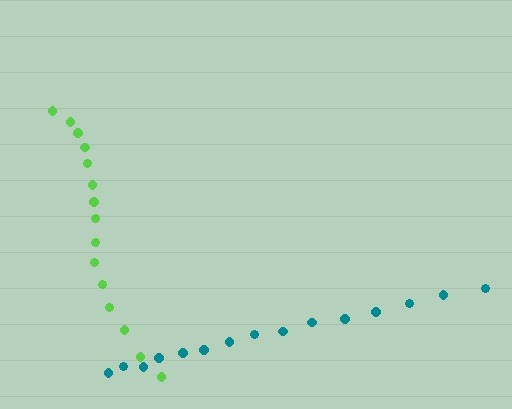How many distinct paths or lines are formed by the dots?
There are 2 distinct paths.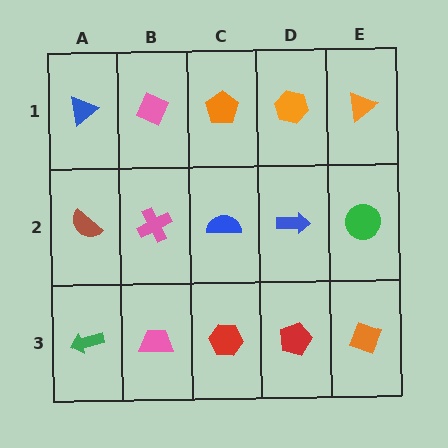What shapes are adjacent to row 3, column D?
A blue arrow (row 2, column D), a red hexagon (row 3, column C), an orange diamond (row 3, column E).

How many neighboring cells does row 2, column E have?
3.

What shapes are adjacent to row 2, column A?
A blue triangle (row 1, column A), a green arrow (row 3, column A), a pink cross (row 2, column B).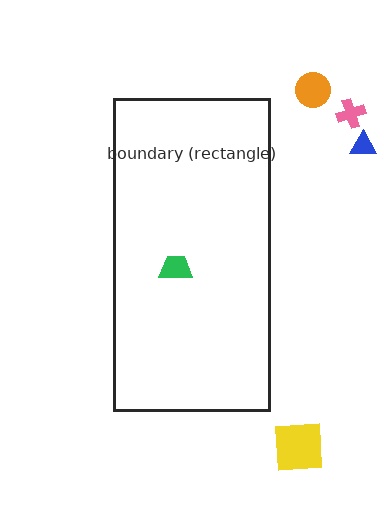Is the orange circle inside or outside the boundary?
Outside.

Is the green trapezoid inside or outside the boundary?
Inside.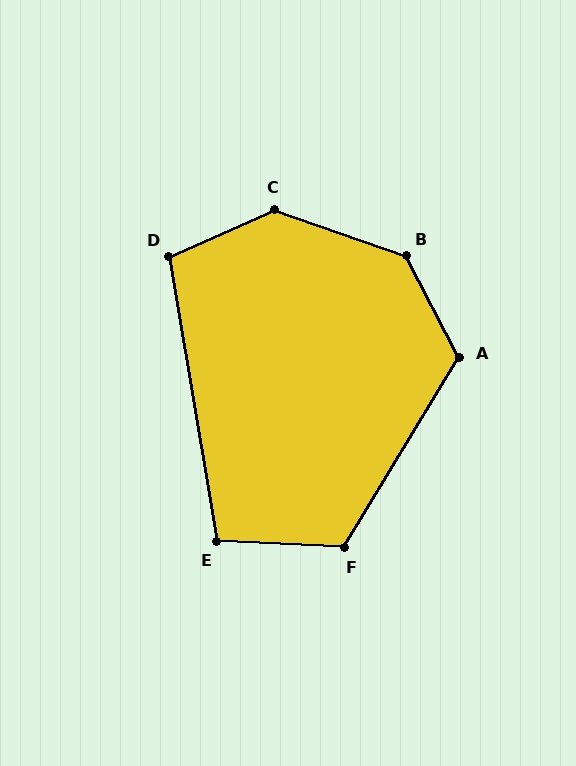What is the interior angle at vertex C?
Approximately 137 degrees (obtuse).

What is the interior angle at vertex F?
Approximately 119 degrees (obtuse).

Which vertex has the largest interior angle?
B, at approximately 137 degrees.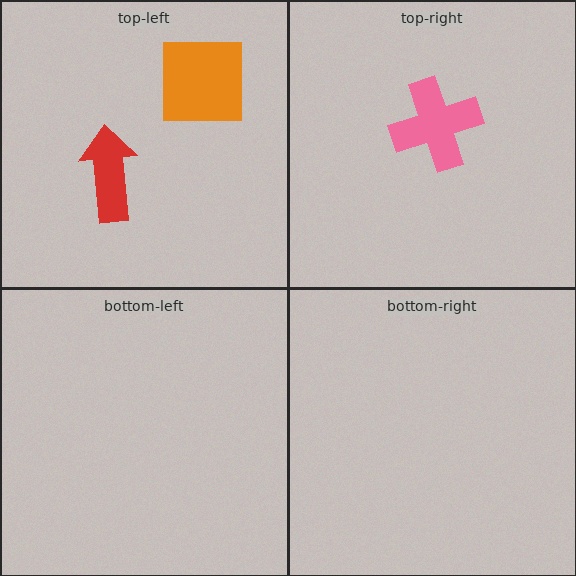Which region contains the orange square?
The top-left region.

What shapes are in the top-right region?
The pink cross.